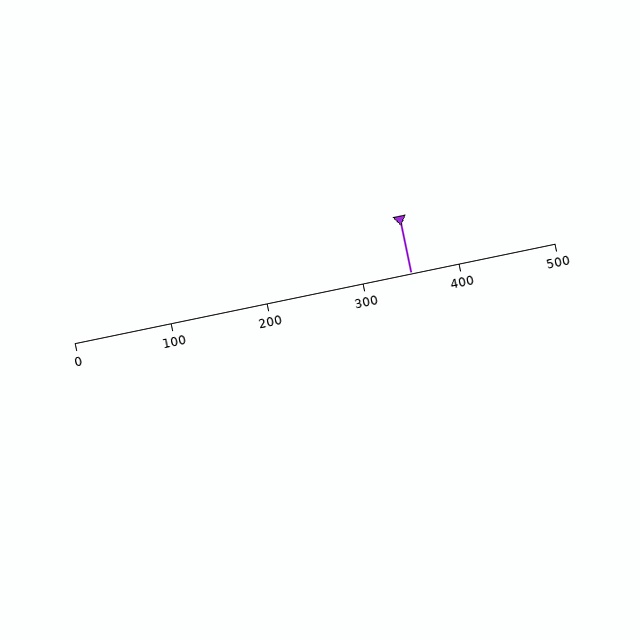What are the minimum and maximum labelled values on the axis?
The axis runs from 0 to 500.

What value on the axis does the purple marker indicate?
The marker indicates approximately 350.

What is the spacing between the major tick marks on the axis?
The major ticks are spaced 100 apart.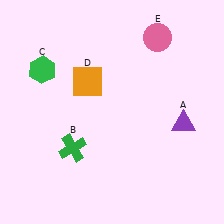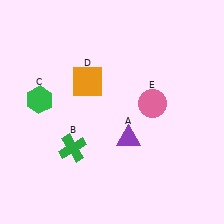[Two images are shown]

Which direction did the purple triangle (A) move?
The purple triangle (A) moved left.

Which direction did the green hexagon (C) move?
The green hexagon (C) moved down.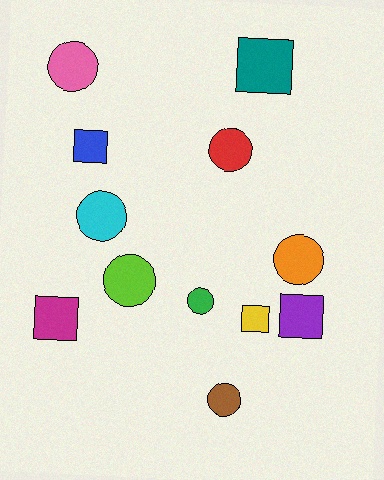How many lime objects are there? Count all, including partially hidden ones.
There is 1 lime object.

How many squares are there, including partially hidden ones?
There are 5 squares.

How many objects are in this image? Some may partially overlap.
There are 12 objects.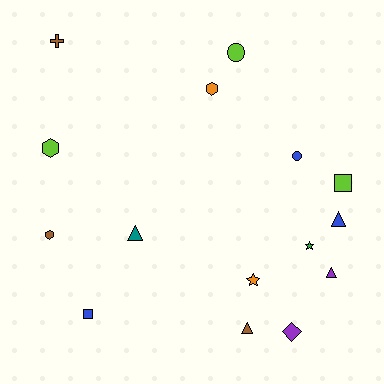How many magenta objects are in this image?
There are no magenta objects.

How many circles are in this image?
There are 2 circles.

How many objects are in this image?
There are 15 objects.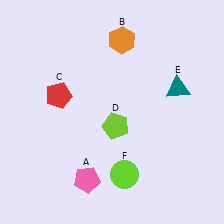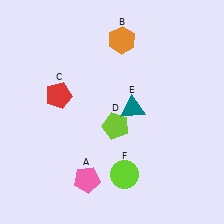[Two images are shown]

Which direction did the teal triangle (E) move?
The teal triangle (E) moved left.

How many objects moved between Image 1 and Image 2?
1 object moved between the two images.